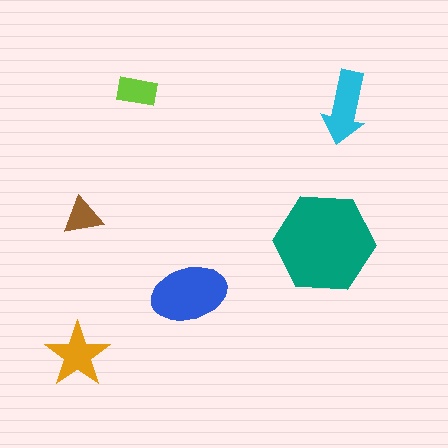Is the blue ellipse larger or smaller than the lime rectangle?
Larger.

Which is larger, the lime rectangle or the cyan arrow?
The cyan arrow.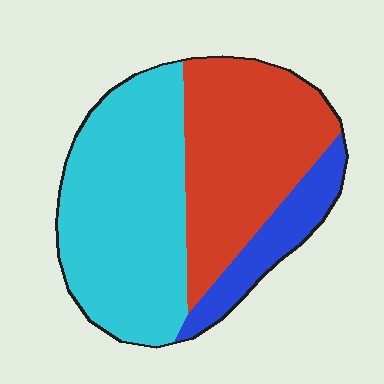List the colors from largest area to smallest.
From largest to smallest: cyan, red, blue.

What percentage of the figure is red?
Red covers around 40% of the figure.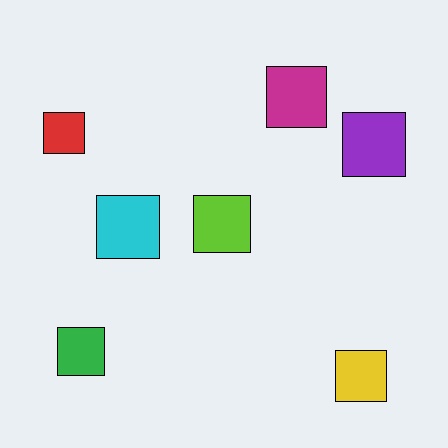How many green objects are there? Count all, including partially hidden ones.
There is 1 green object.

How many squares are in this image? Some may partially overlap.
There are 7 squares.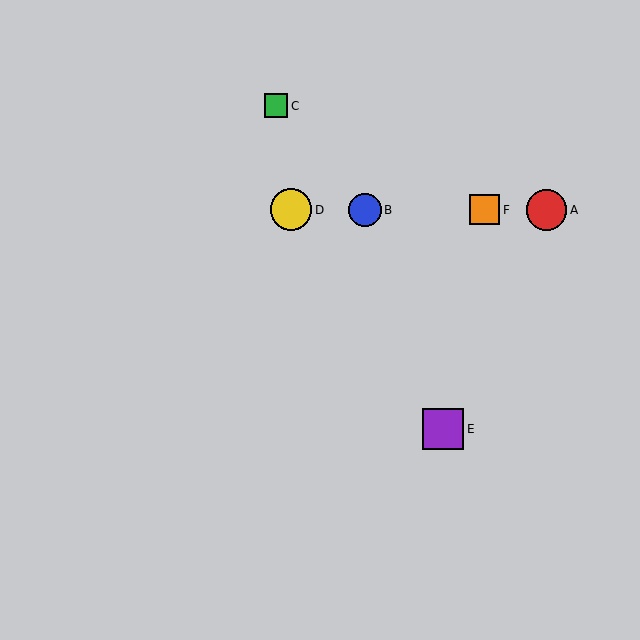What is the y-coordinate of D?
Object D is at y≈210.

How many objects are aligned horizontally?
4 objects (A, B, D, F) are aligned horizontally.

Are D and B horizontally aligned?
Yes, both are at y≈210.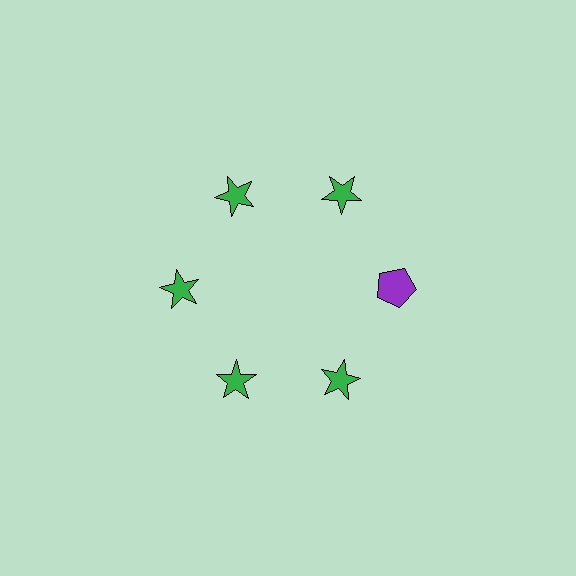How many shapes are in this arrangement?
There are 6 shapes arranged in a ring pattern.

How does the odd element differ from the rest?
It differs in both color (purple instead of green) and shape (pentagon instead of star).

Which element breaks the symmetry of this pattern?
The purple pentagon at roughly the 3 o'clock position breaks the symmetry. All other shapes are green stars.